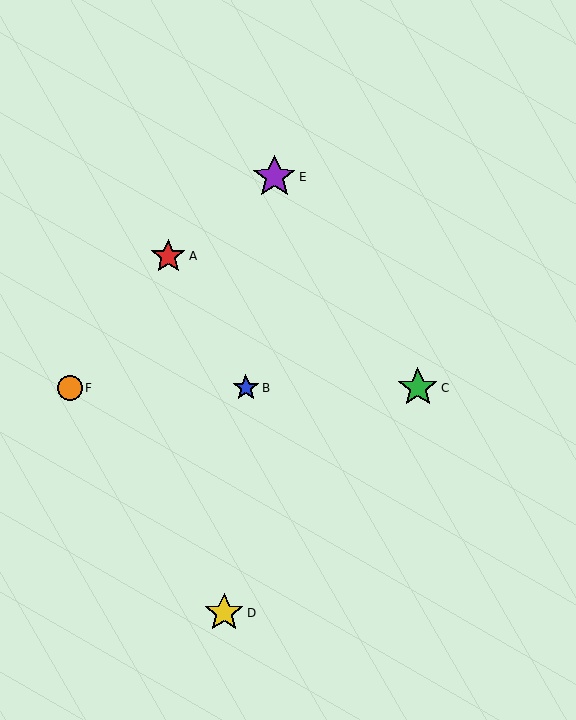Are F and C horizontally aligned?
Yes, both are at y≈388.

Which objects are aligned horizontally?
Objects B, C, F are aligned horizontally.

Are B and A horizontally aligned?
No, B is at y≈388 and A is at y≈256.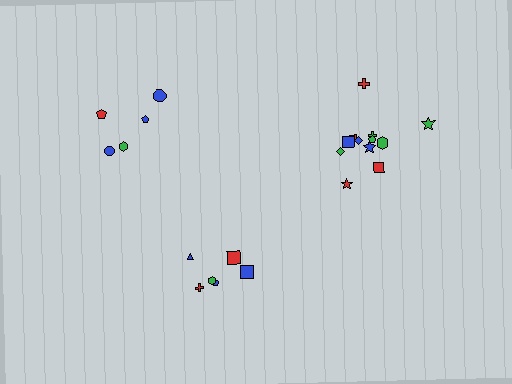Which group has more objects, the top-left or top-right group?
The top-right group.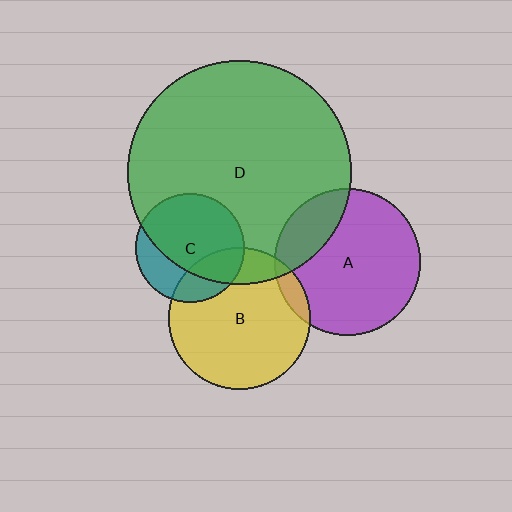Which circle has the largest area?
Circle D (green).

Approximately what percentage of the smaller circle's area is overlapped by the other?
Approximately 10%.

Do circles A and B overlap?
Yes.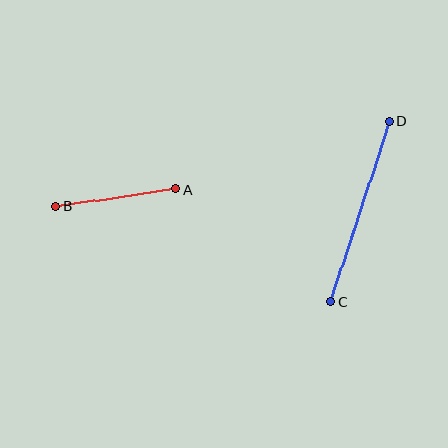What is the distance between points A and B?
The distance is approximately 121 pixels.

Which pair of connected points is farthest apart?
Points C and D are farthest apart.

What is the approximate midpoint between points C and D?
The midpoint is at approximately (360, 211) pixels.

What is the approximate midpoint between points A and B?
The midpoint is at approximately (116, 198) pixels.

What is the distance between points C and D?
The distance is approximately 190 pixels.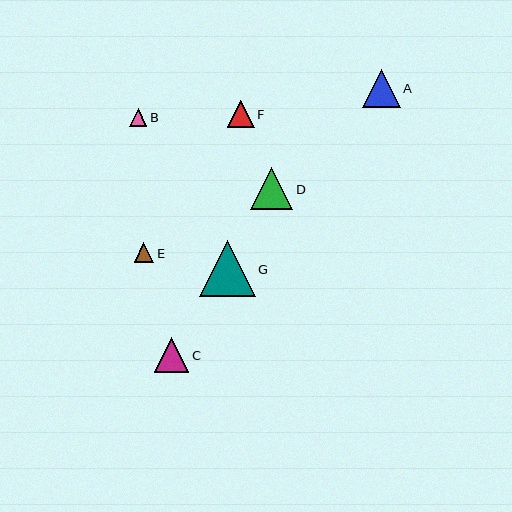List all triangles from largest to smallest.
From largest to smallest: G, D, A, C, F, E, B.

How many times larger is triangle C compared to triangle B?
Triangle C is approximately 2.0 times the size of triangle B.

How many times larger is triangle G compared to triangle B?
Triangle G is approximately 3.1 times the size of triangle B.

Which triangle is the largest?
Triangle G is the largest with a size of approximately 55 pixels.